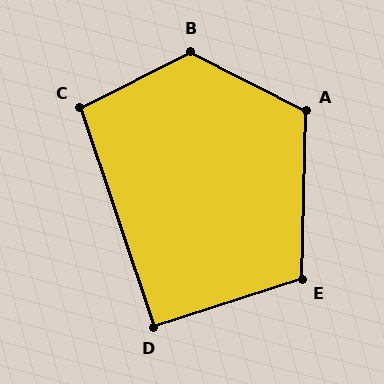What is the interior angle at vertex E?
Approximately 109 degrees (obtuse).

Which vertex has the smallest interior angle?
D, at approximately 91 degrees.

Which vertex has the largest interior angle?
B, at approximately 126 degrees.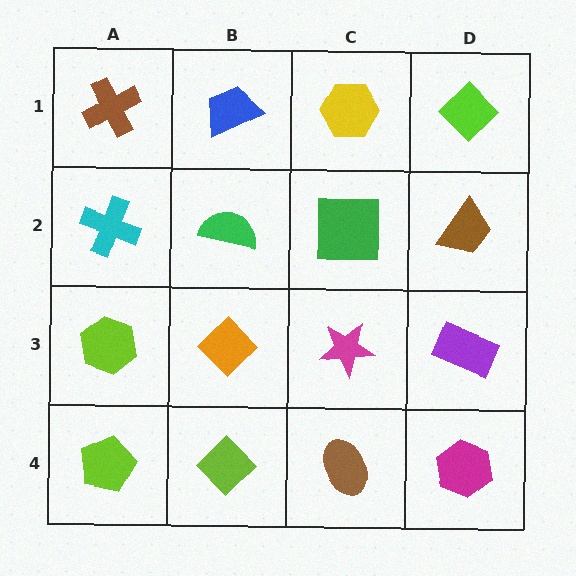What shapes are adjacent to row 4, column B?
An orange diamond (row 3, column B), a lime pentagon (row 4, column A), a brown ellipse (row 4, column C).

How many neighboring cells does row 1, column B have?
3.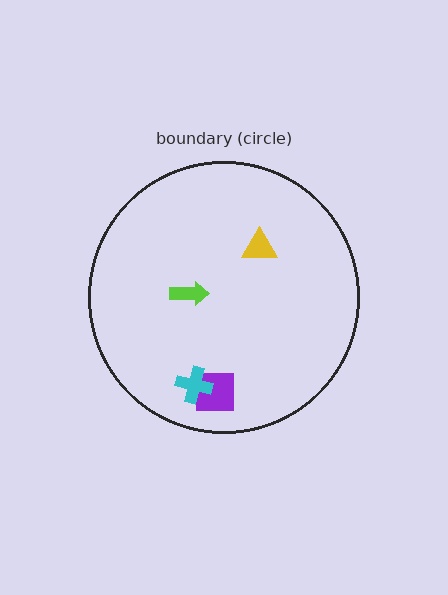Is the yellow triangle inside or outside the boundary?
Inside.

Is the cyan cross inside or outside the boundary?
Inside.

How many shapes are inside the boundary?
4 inside, 0 outside.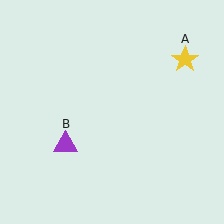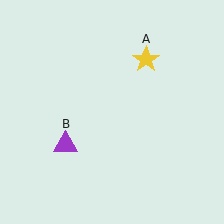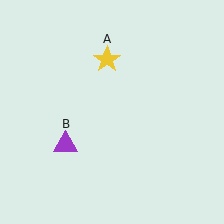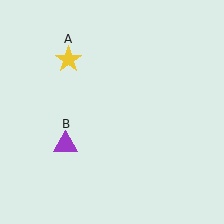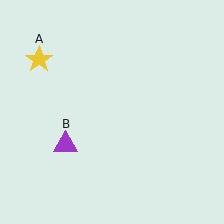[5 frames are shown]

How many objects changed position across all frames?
1 object changed position: yellow star (object A).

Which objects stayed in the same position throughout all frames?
Purple triangle (object B) remained stationary.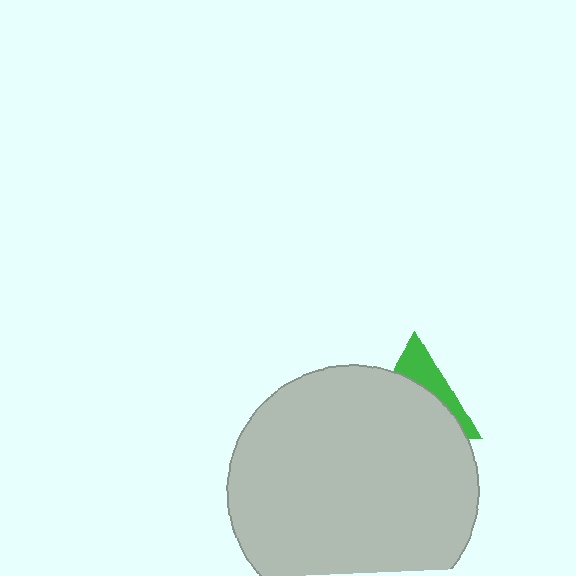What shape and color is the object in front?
The object in front is a light gray circle.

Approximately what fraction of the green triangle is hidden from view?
Roughly 68% of the green triangle is hidden behind the light gray circle.